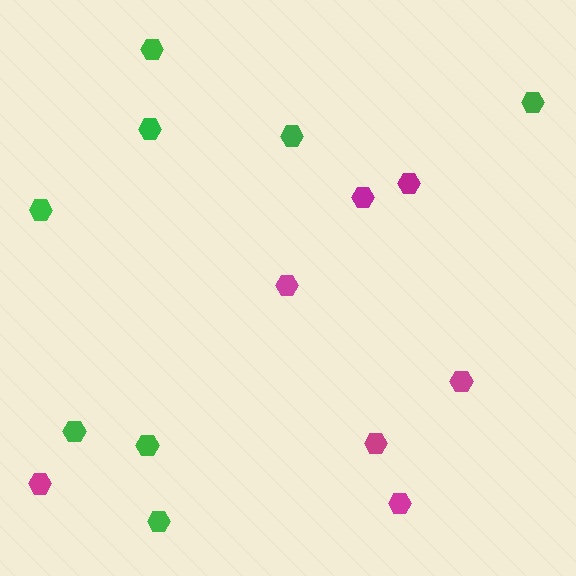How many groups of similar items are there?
There are 2 groups: one group of magenta hexagons (7) and one group of green hexagons (8).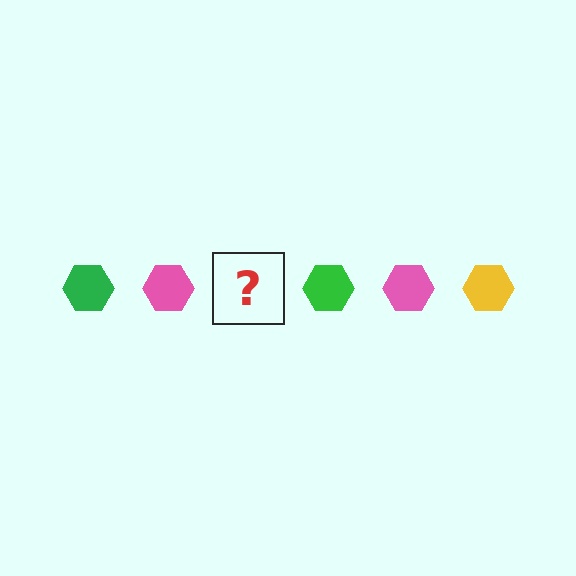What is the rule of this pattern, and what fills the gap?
The rule is that the pattern cycles through green, pink, yellow hexagons. The gap should be filled with a yellow hexagon.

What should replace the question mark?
The question mark should be replaced with a yellow hexagon.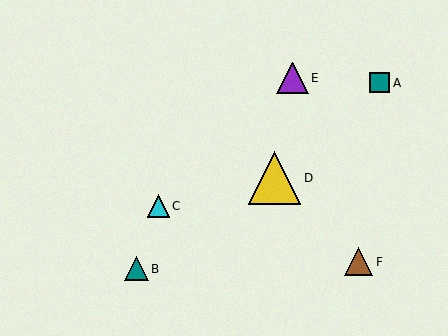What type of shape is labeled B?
Shape B is a teal triangle.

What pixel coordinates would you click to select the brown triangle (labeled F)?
Click at (359, 262) to select the brown triangle F.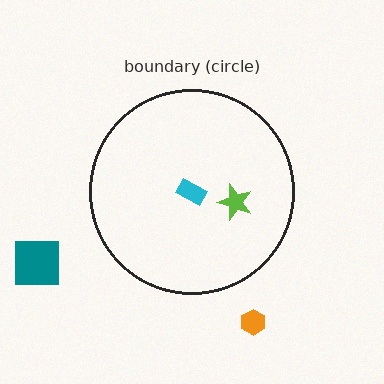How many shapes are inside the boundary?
2 inside, 2 outside.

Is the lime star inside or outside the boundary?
Inside.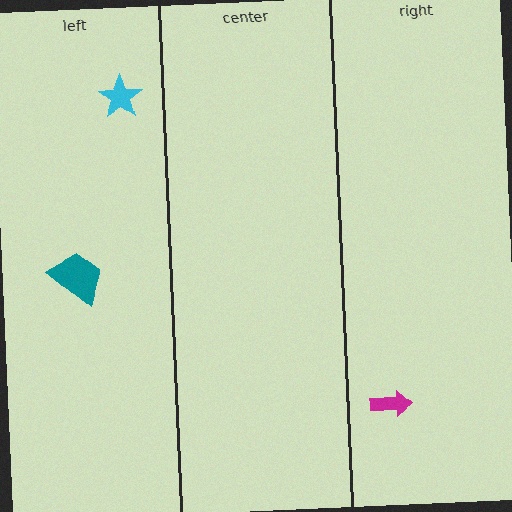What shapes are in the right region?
The magenta arrow.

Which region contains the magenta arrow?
The right region.